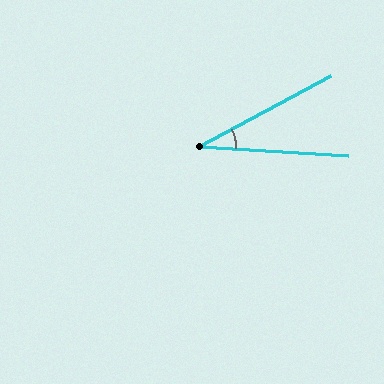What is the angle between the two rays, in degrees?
Approximately 32 degrees.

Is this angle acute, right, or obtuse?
It is acute.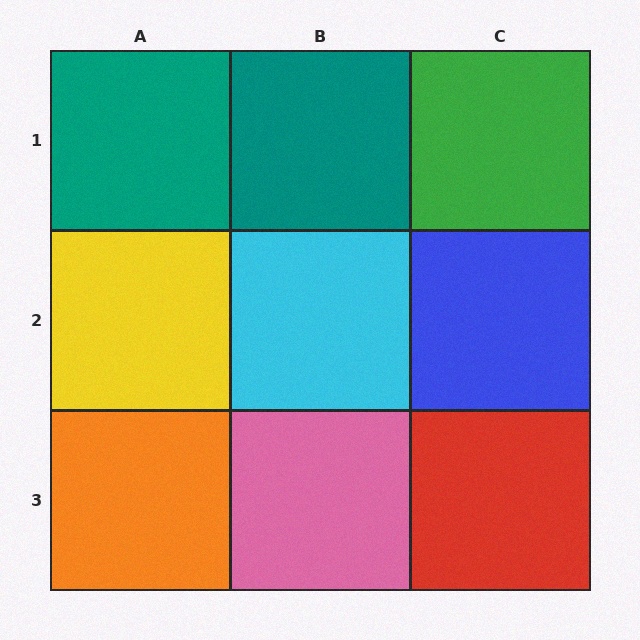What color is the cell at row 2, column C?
Blue.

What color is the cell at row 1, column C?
Green.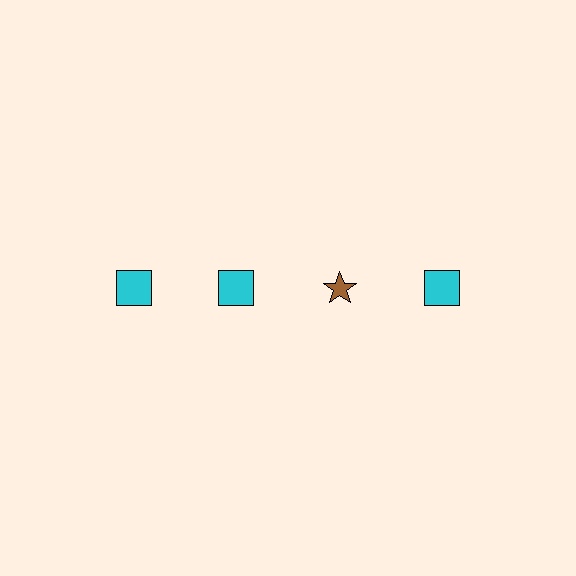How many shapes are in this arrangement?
There are 4 shapes arranged in a grid pattern.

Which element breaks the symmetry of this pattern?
The brown star in the top row, center column breaks the symmetry. All other shapes are cyan squares.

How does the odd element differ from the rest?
It differs in both color (brown instead of cyan) and shape (star instead of square).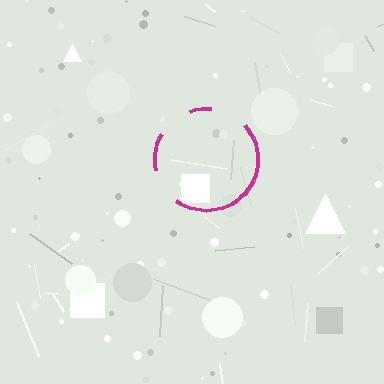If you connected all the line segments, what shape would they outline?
They would outline a circle.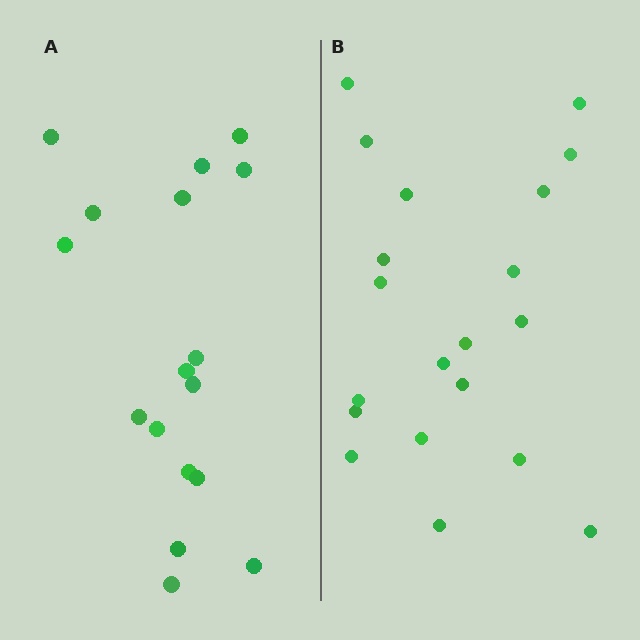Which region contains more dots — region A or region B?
Region B (the right region) has more dots.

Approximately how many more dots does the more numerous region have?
Region B has just a few more — roughly 2 or 3 more dots than region A.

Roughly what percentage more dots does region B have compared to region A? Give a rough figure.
About 20% more.